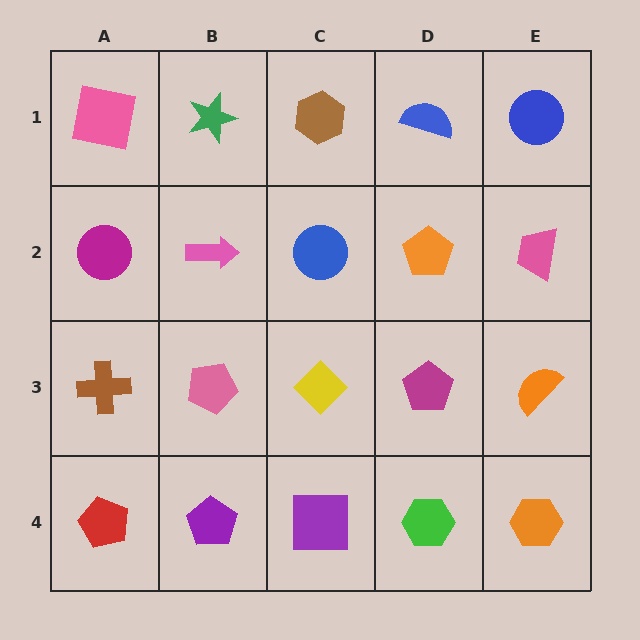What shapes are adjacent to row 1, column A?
A magenta circle (row 2, column A), a green star (row 1, column B).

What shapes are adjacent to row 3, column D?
An orange pentagon (row 2, column D), a green hexagon (row 4, column D), a yellow diamond (row 3, column C), an orange semicircle (row 3, column E).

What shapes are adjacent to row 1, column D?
An orange pentagon (row 2, column D), a brown hexagon (row 1, column C), a blue circle (row 1, column E).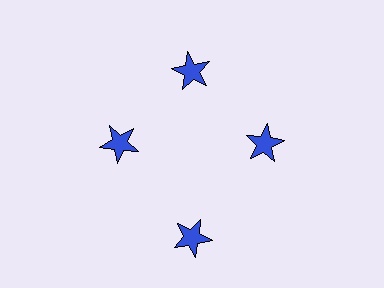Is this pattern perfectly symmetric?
No. The 4 blue stars are arranged in a ring, but one element near the 6 o'clock position is pushed outward from the center, breaking the 4-fold rotational symmetry.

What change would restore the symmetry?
The symmetry would be restored by moving it inward, back onto the ring so that all 4 stars sit at equal angles and equal distance from the center.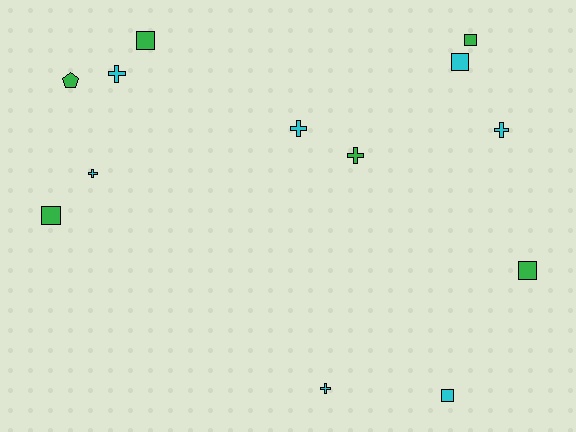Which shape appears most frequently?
Square, with 6 objects.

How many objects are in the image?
There are 13 objects.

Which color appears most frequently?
Cyan, with 7 objects.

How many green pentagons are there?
There is 1 green pentagon.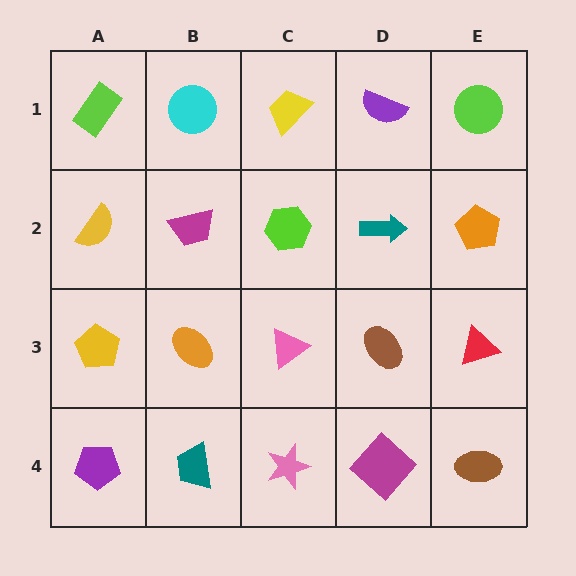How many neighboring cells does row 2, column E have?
3.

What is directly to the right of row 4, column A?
A teal trapezoid.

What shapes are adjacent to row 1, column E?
An orange pentagon (row 2, column E), a purple semicircle (row 1, column D).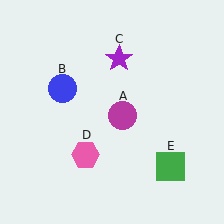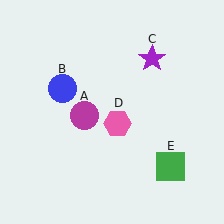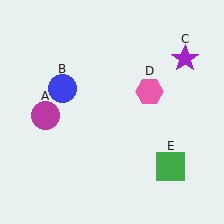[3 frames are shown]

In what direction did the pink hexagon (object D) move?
The pink hexagon (object D) moved up and to the right.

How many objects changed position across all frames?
3 objects changed position: magenta circle (object A), purple star (object C), pink hexagon (object D).